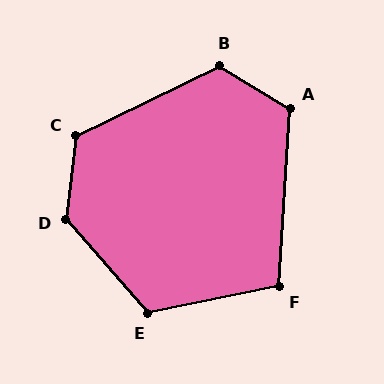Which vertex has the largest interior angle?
D, at approximately 132 degrees.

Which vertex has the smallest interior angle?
F, at approximately 105 degrees.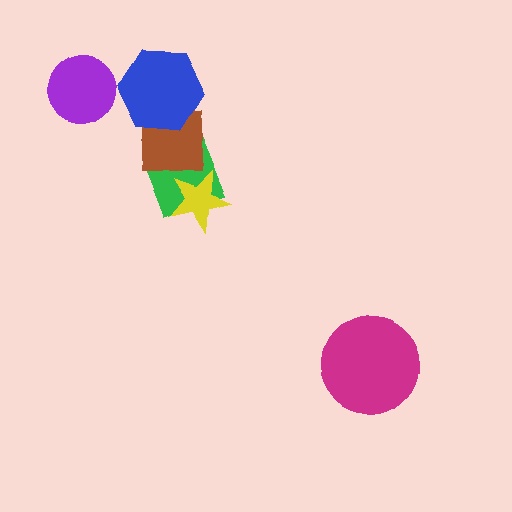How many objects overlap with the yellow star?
2 objects overlap with the yellow star.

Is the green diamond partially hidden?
Yes, it is partially covered by another shape.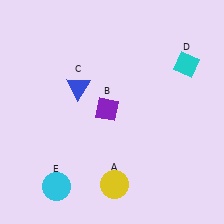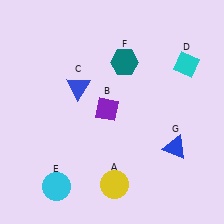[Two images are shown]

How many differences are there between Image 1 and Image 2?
There are 2 differences between the two images.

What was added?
A teal hexagon (F), a blue triangle (G) were added in Image 2.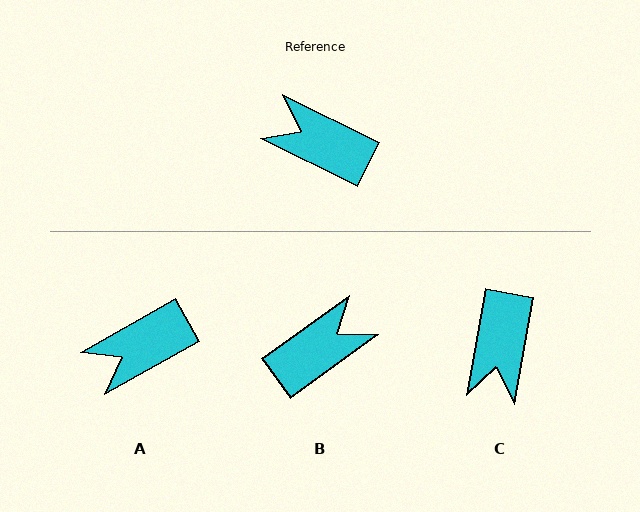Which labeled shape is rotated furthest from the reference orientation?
B, about 118 degrees away.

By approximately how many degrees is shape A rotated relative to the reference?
Approximately 56 degrees counter-clockwise.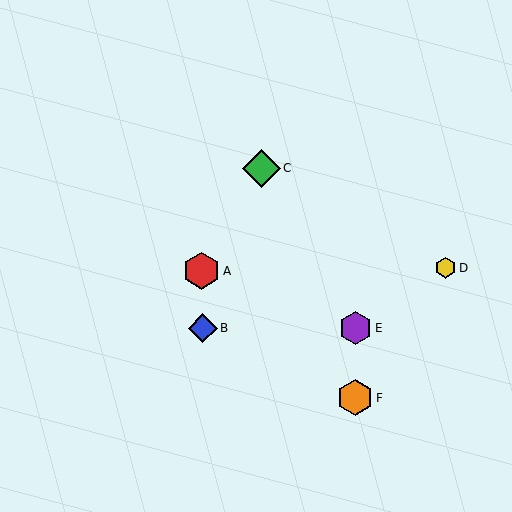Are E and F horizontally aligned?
No, E is at y≈328 and F is at y≈398.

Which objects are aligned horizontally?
Objects B, E are aligned horizontally.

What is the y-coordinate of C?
Object C is at y≈168.